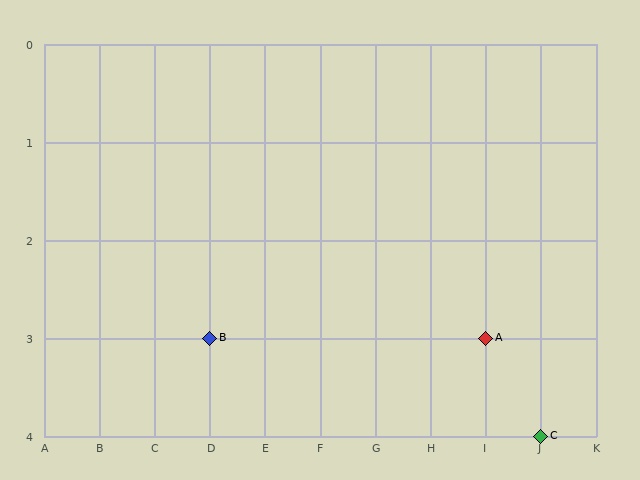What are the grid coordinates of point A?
Point A is at grid coordinates (I, 3).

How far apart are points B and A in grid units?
Points B and A are 5 columns apart.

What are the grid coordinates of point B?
Point B is at grid coordinates (D, 3).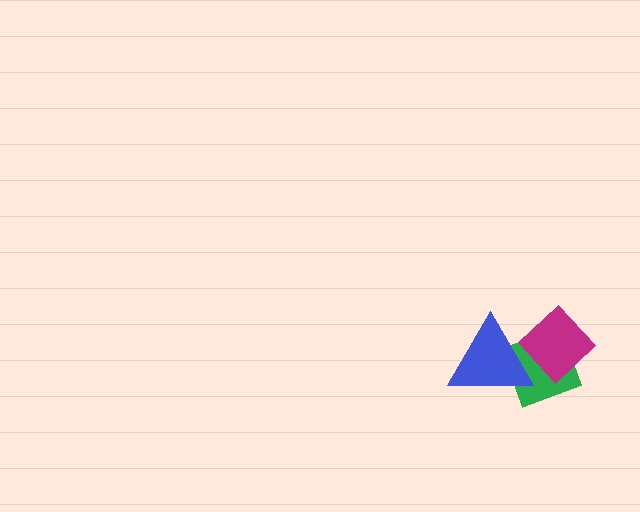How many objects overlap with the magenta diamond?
2 objects overlap with the magenta diamond.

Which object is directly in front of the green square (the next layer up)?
The blue triangle is directly in front of the green square.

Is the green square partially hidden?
Yes, it is partially covered by another shape.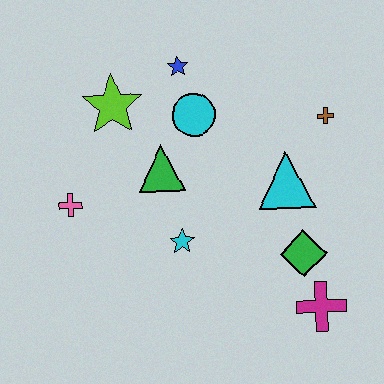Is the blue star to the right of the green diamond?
No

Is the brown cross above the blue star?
No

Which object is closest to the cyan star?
The green triangle is closest to the cyan star.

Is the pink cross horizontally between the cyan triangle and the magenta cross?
No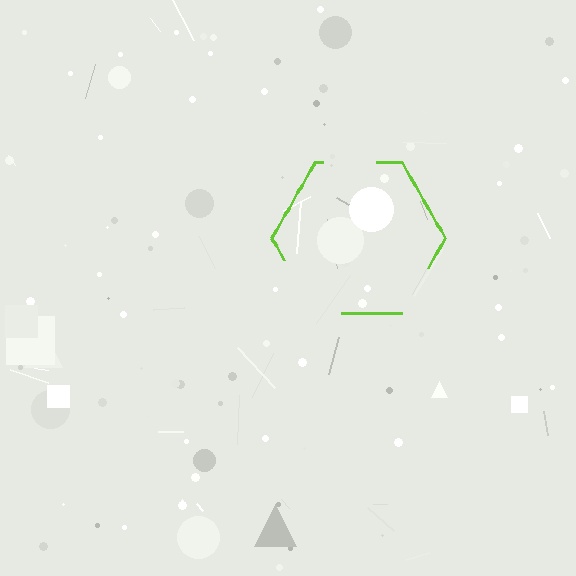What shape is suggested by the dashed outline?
The dashed outline suggests a hexagon.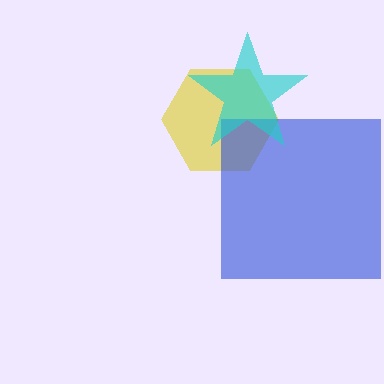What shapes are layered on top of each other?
The layered shapes are: a yellow hexagon, a blue square, a cyan star.